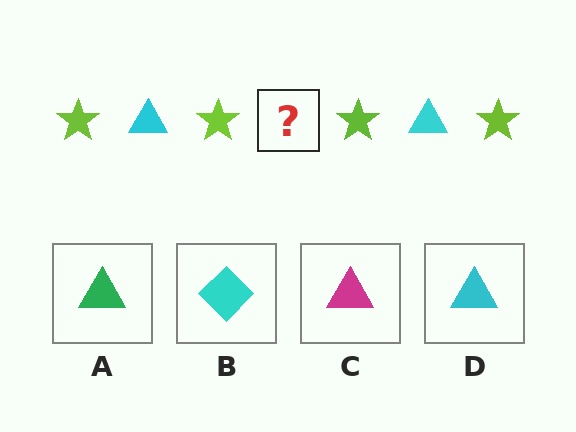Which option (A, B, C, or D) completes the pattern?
D.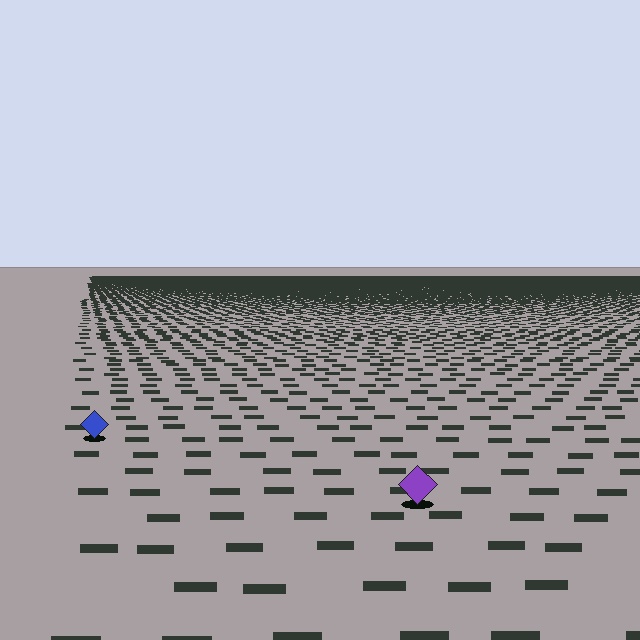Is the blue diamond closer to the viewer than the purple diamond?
No. The purple diamond is closer — you can tell from the texture gradient: the ground texture is coarser near it.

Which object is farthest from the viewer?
The blue diamond is farthest from the viewer. It appears smaller and the ground texture around it is denser.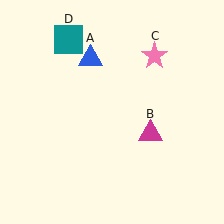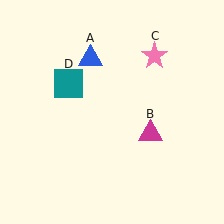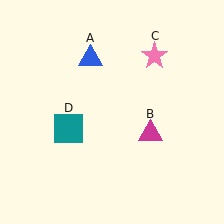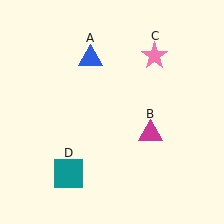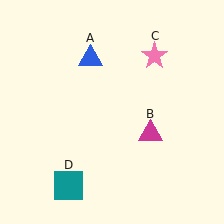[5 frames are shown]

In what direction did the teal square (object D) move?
The teal square (object D) moved down.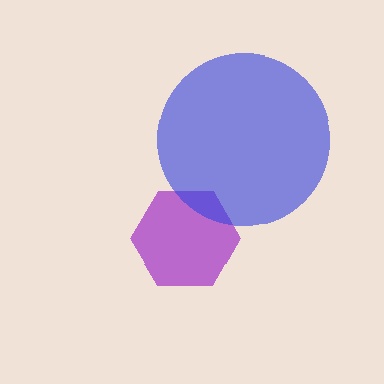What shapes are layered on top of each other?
The layered shapes are: a purple hexagon, a blue circle.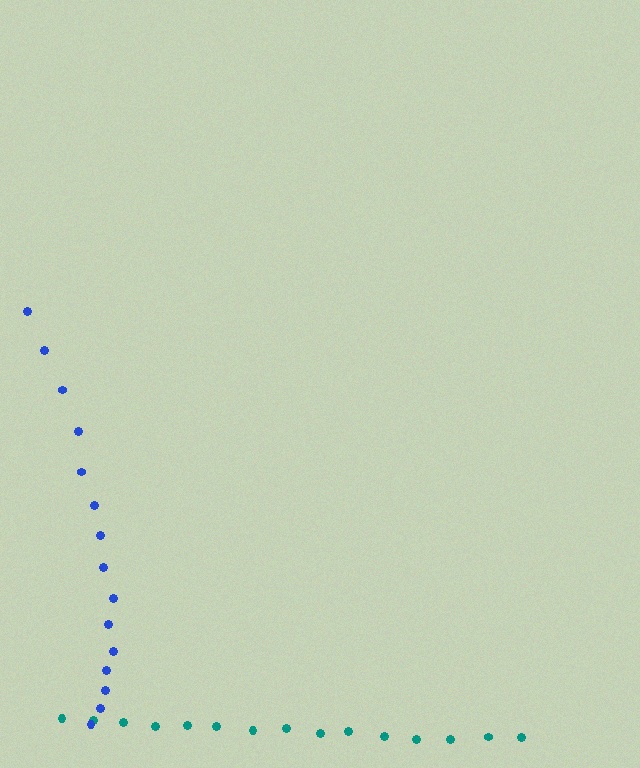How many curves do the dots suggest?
There are 2 distinct paths.